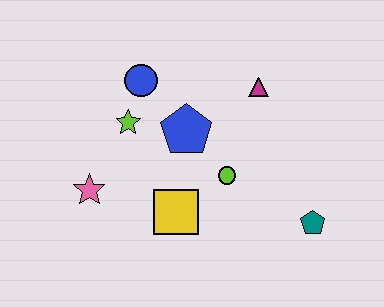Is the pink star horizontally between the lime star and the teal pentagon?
No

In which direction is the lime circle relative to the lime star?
The lime circle is to the right of the lime star.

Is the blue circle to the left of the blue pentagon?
Yes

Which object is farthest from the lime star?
The teal pentagon is farthest from the lime star.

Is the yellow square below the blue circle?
Yes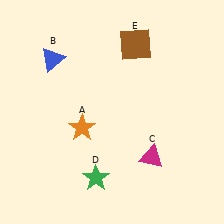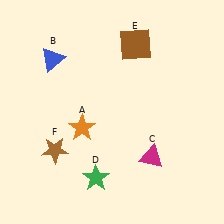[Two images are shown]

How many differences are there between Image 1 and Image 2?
There is 1 difference between the two images.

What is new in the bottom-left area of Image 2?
A brown star (F) was added in the bottom-left area of Image 2.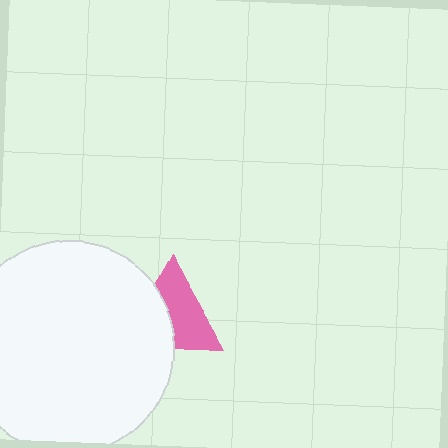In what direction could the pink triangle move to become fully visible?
The pink triangle could move right. That would shift it out from behind the white circle entirely.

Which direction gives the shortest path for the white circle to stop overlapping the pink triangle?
Moving left gives the shortest separation.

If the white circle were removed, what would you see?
You would see the complete pink triangle.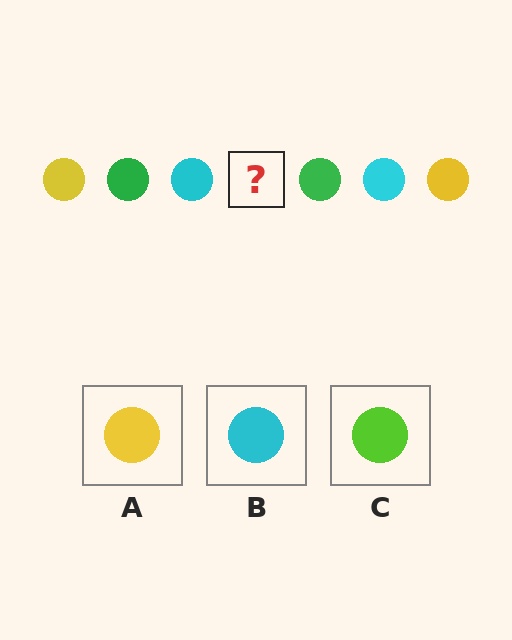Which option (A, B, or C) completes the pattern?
A.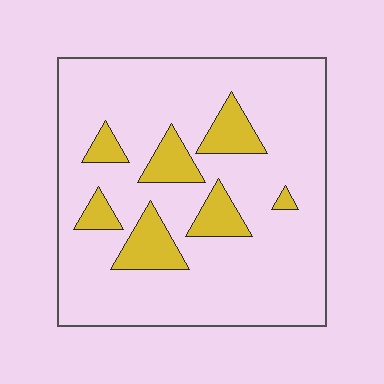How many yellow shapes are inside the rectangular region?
7.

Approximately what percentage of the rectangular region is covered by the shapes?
Approximately 15%.